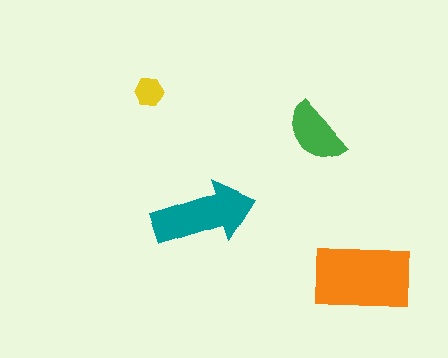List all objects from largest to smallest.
The orange rectangle, the teal arrow, the green semicircle, the yellow hexagon.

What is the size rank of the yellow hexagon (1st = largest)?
4th.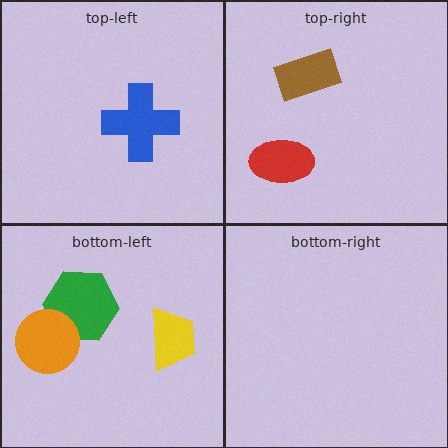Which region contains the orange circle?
The bottom-left region.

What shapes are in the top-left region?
The blue cross.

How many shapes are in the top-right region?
2.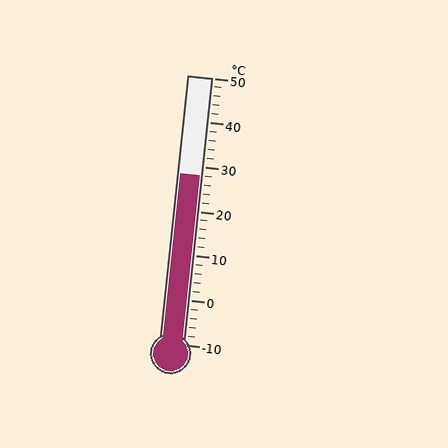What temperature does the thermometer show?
The thermometer shows approximately 28°C.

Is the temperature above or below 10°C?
The temperature is above 10°C.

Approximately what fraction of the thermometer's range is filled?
The thermometer is filled to approximately 65% of its range.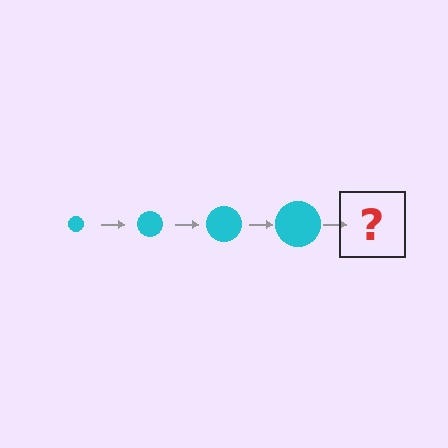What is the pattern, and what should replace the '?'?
The pattern is that the circle gets progressively larger each step. The '?' should be a cyan circle, larger than the previous one.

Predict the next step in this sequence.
The next step is a cyan circle, larger than the previous one.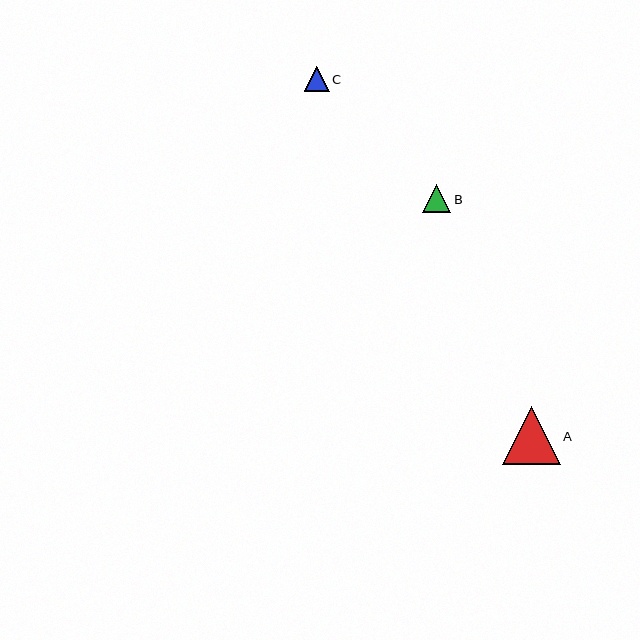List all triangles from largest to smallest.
From largest to smallest: A, B, C.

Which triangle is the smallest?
Triangle C is the smallest with a size of approximately 25 pixels.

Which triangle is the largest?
Triangle A is the largest with a size of approximately 58 pixels.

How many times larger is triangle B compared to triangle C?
Triangle B is approximately 1.1 times the size of triangle C.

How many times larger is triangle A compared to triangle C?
Triangle A is approximately 2.3 times the size of triangle C.